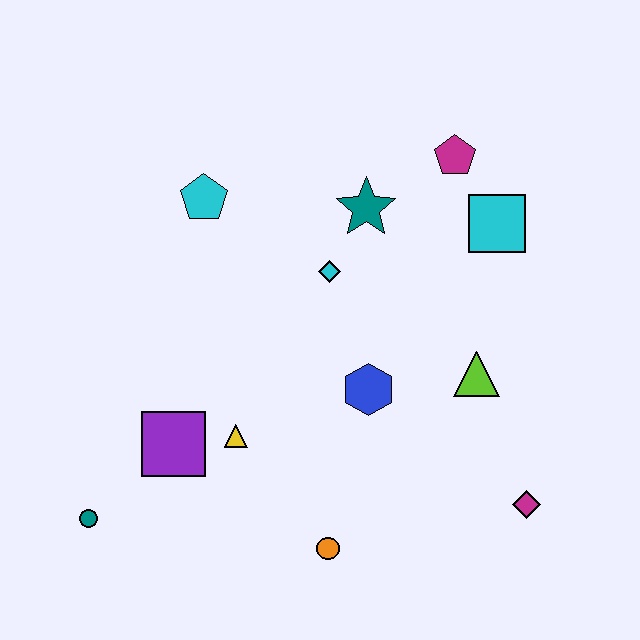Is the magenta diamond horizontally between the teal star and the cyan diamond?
No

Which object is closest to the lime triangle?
The blue hexagon is closest to the lime triangle.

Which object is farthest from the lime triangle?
The teal circle is farthest from the lime triangle.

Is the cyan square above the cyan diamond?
Yes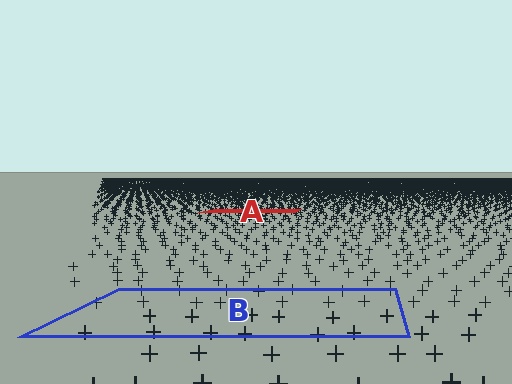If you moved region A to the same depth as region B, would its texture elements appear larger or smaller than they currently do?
They would appear larger. At a closer depth, the same texture elements are projected at a bigger on-screen size.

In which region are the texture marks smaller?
The texture marks are smaller in region A, because it is farther away.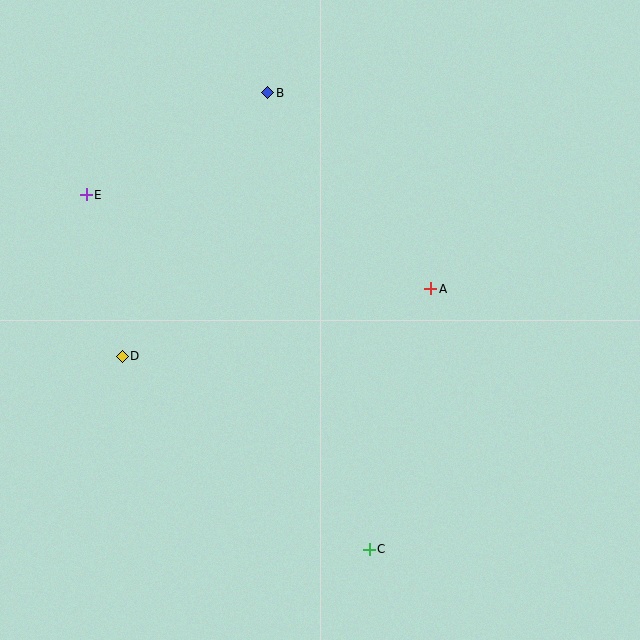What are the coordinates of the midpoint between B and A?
The midpoint between B and A is at (349, 191).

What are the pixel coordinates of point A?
Point A is at (431, 289).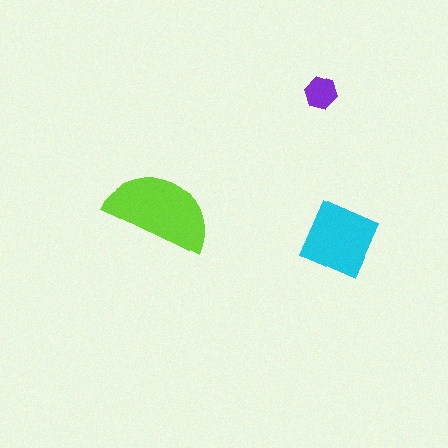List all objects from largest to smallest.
The lime semicircle, the cyan diamond, the purple hexagon.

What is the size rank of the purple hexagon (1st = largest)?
3rd.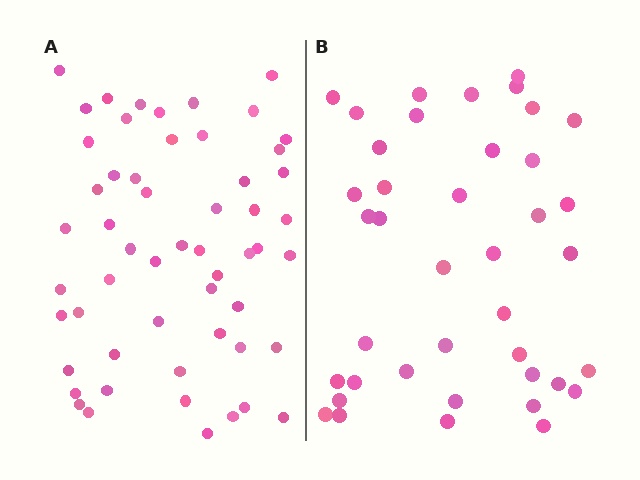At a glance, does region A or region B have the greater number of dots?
Region A (the left region) has more dots.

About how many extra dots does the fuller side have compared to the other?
Region A has approximately 15 more dots than region B.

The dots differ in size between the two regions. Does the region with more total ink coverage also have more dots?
No. Region B has more total ink coverage because its dots are larger, but region A actually contains more individual dots. Total area can be misleading — the number of items is what matters here.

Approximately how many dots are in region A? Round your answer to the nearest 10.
About 60 dots. (The exact count is 55, which rounds to 60.)